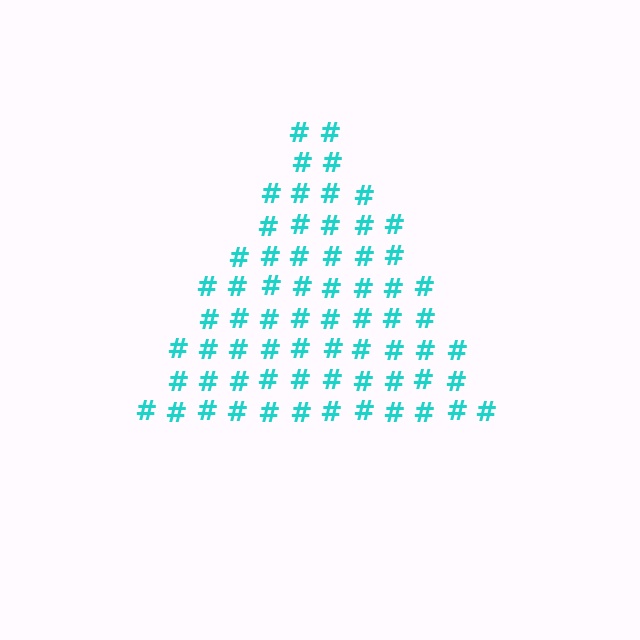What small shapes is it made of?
It is made of small hash symbols.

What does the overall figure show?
The overall figure shows a triangle.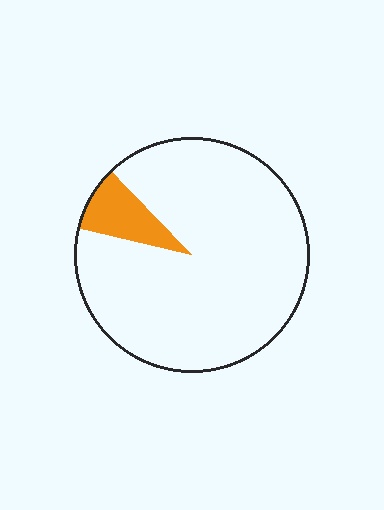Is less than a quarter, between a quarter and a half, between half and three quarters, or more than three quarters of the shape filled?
Less than a quarter.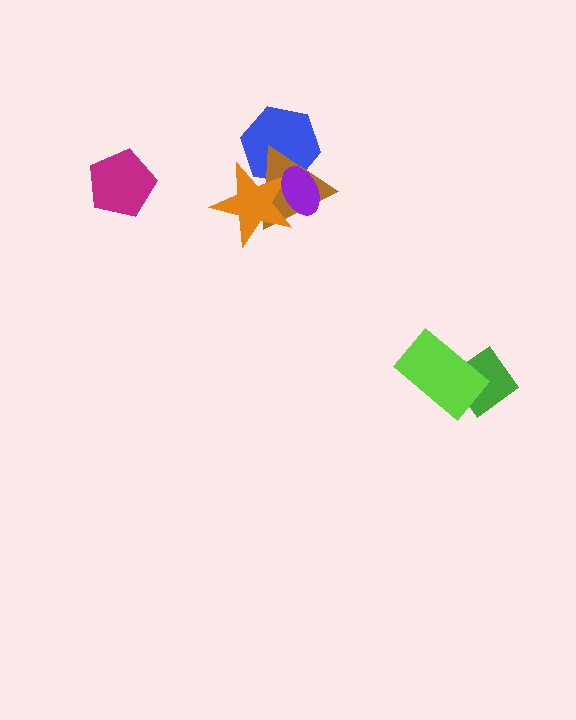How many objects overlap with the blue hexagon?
3 objects overlap with the blue hexagon.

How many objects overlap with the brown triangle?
3 objects overlap with the brown triangle.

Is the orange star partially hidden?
Yes, it is partially covered by another shape.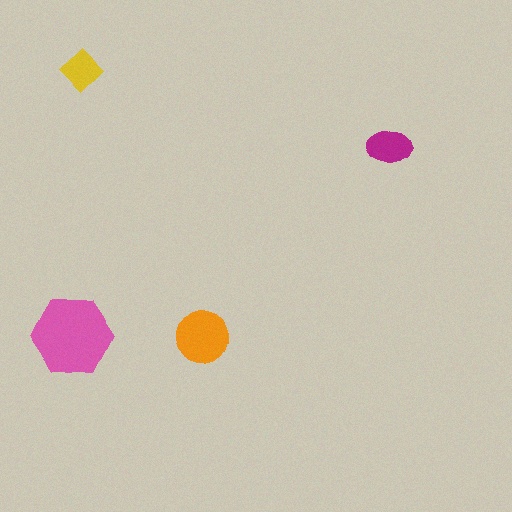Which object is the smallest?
The yellow diamond.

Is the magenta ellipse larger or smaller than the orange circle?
Smaller.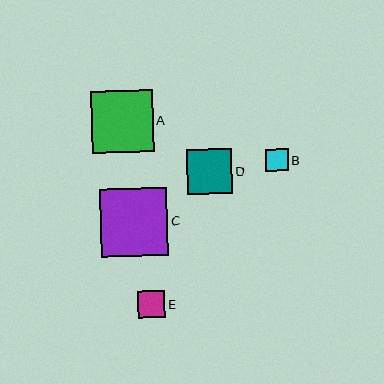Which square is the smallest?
Square B is the smallest with a size of approximately 22 pixels.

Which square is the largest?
Square C is the largest with a size of approximately 67 pixels.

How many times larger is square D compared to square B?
Square D is approximately 2.0 times the size of square B.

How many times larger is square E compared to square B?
Square E is approximately 1.2 times the size of square B.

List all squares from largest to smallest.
From largest to smallest: C, A, D, E, B.